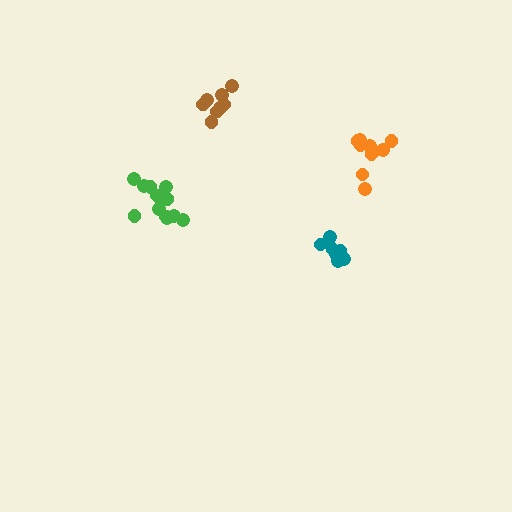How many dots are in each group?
Group 1: 13 dots, Group 2: 10 dots, Group 3: 8 dots, Group 4: 8 dots (39 total).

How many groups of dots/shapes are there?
There are 4 groups.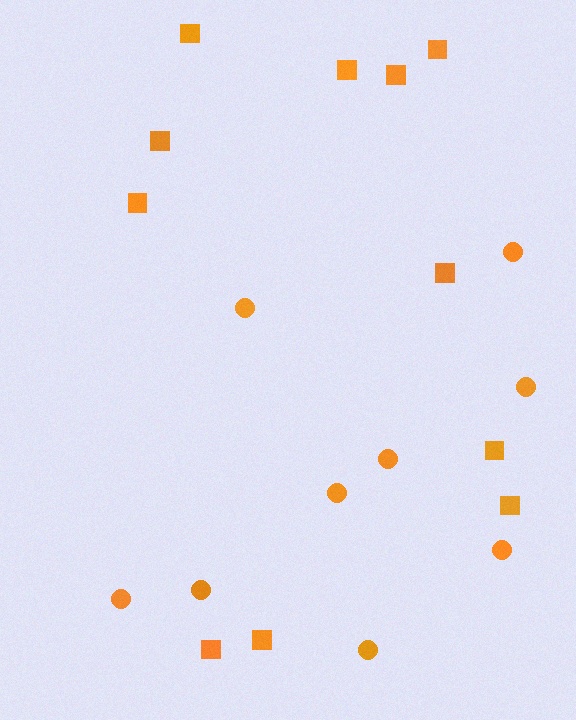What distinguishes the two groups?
There are 2 groups: one group of squares (11) and one group of circles (9).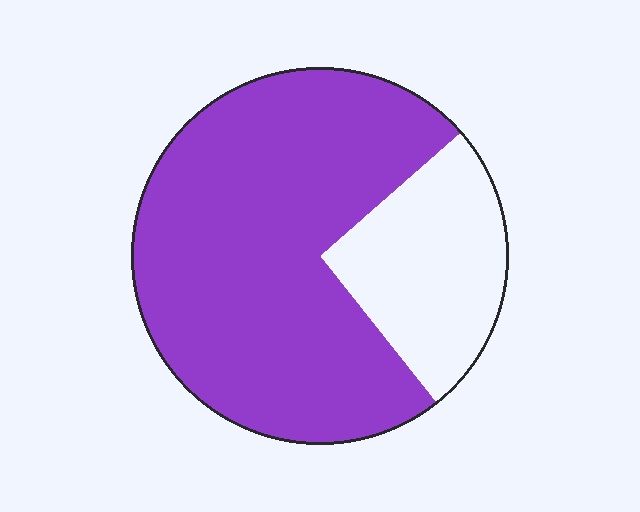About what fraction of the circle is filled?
About three quarters (3/4).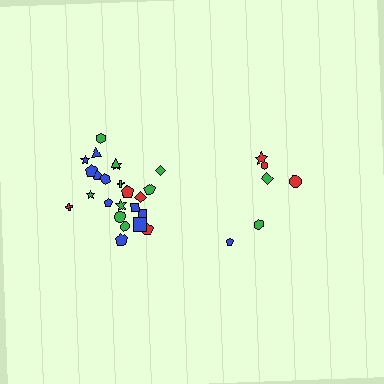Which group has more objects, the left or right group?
The left group.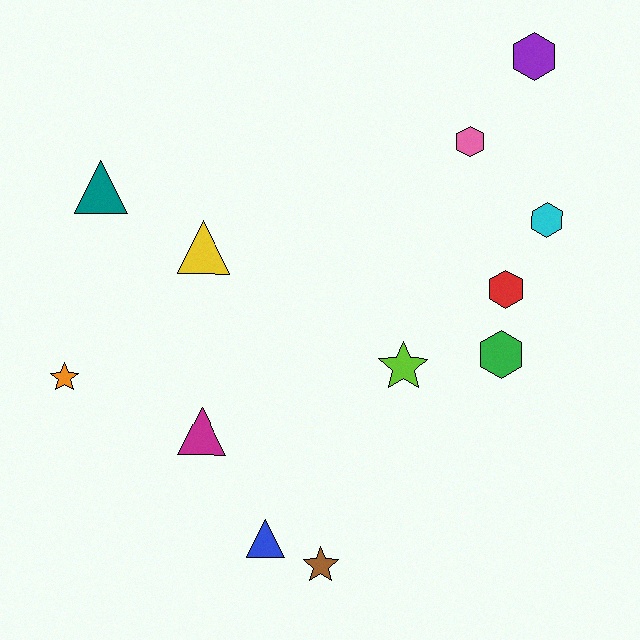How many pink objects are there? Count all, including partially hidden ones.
There is 1 pink object.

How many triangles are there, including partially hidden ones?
There are 4 triangles.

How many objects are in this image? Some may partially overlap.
There are 12 objects.